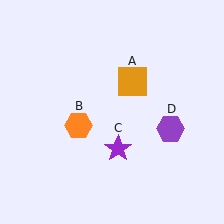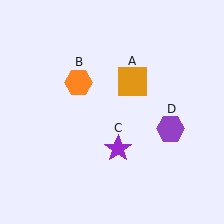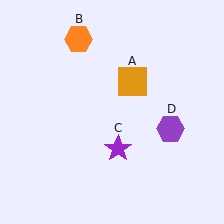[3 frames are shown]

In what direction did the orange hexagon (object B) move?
The orange hexagon (object B) moved up.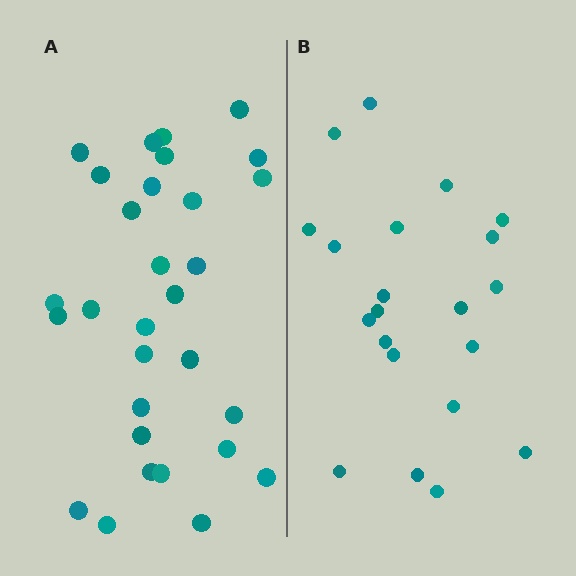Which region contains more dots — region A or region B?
Region A (the left region) has more dots.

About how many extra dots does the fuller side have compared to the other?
Region A has roughly 8 or so more dots than region B.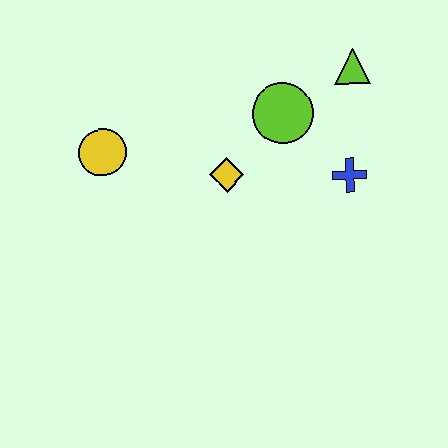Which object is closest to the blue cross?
The lime circle is closest to the blue cross.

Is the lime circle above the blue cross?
Yes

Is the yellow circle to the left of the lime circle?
Yes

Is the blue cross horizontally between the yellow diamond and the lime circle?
No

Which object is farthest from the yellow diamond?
The lime triangle is farthest from the yellow diamond.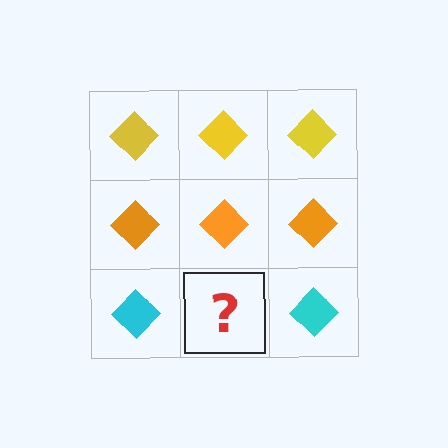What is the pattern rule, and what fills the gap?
The rule is that each row has a consistent color. The gap should be filled with a cyan diamond.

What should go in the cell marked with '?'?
The missing cell should contain a cyan diamond.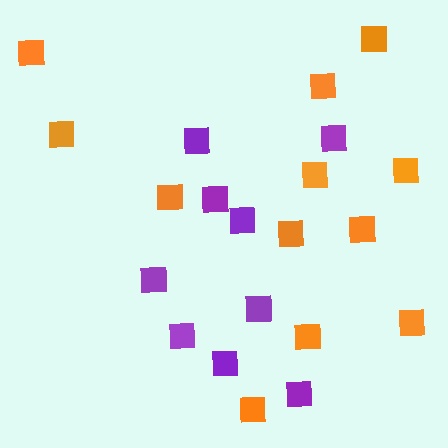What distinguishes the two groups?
There are 2 groups: one group of orange squares (12) and one group of purple squares (9).